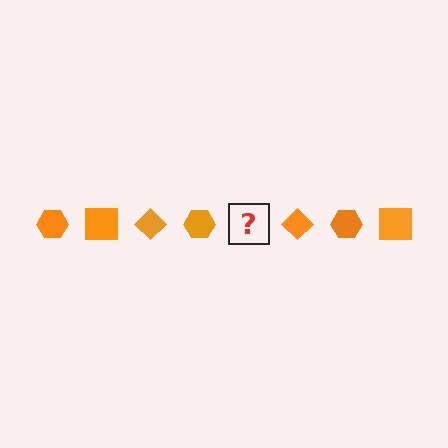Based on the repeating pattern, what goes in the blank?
The blank should be an orange square.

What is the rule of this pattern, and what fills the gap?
The rule is that the pattern cycles through hexagon, square, diamond shapes in orange. The gap should be filled with an orange square.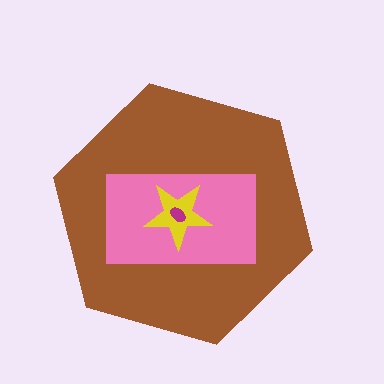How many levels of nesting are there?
4.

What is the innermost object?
The magenta ellipse.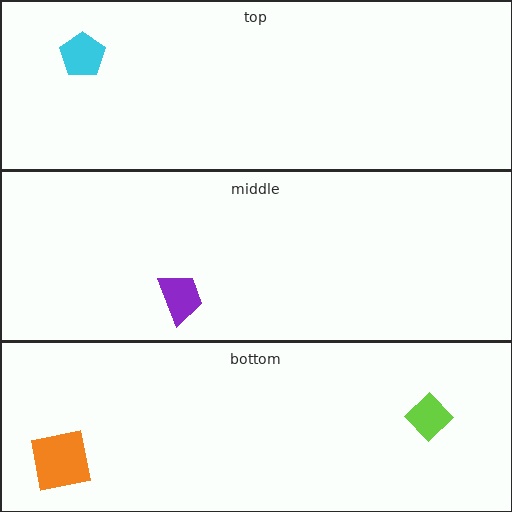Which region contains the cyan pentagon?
The top region.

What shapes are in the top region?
The cyan pentagon.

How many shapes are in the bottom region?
2.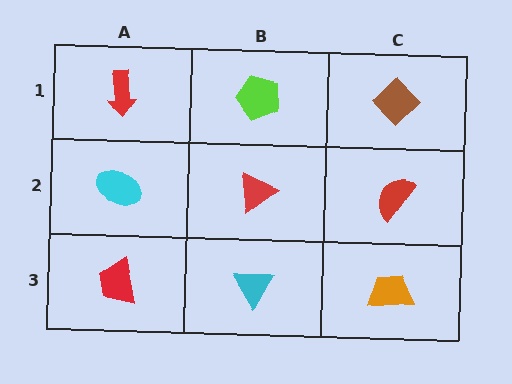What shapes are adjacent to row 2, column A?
A red arrow (row 1, column A), a red trapezoid (row 3, column A), a red triangle (row 2, column B).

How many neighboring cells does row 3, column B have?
3.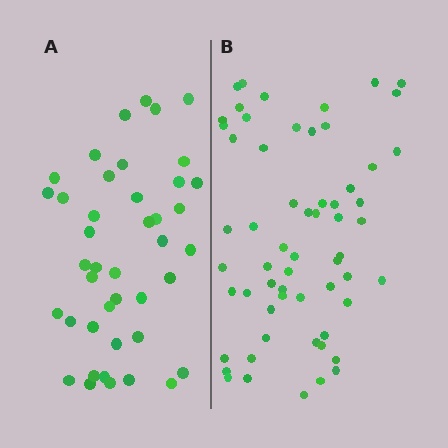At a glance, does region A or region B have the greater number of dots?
Region B (the right region) has more dots.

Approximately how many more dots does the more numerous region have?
Region B has approximately 20 more dots than region A.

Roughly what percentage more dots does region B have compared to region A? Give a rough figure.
About 45% more.